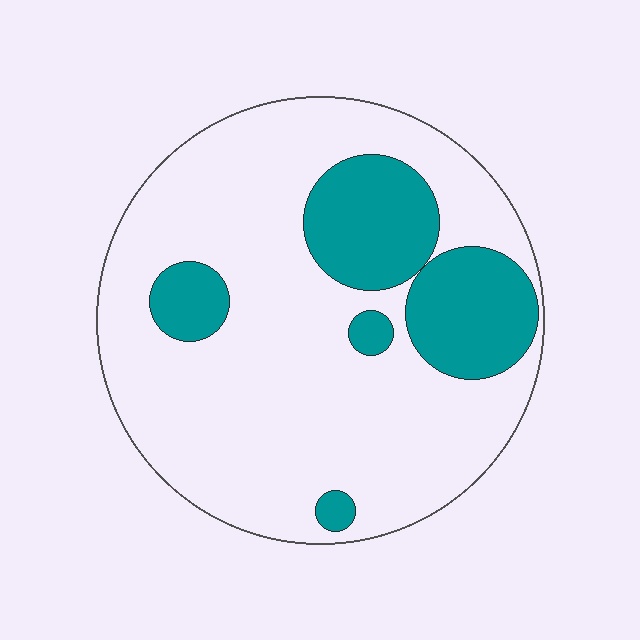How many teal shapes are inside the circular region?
5.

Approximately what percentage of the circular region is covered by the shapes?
Approximately 25%.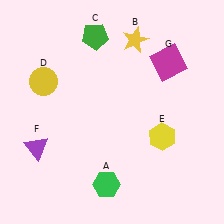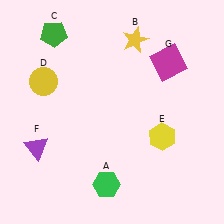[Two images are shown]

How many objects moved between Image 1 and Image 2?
1 object moved between the two images.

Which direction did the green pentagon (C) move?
The green pentagon (C) moved left.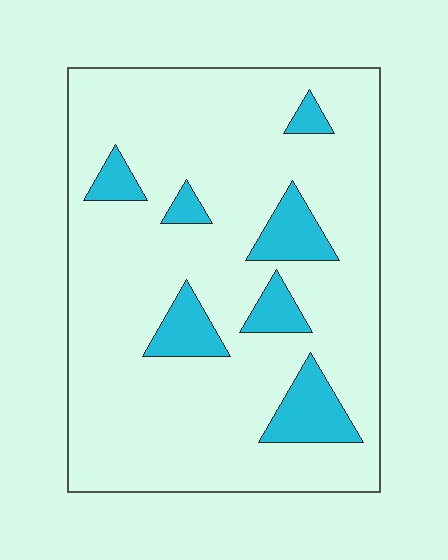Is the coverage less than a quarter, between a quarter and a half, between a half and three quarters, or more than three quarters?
Less than a quarter.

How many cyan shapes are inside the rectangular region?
7.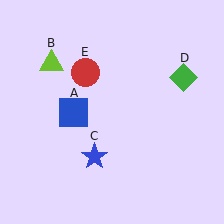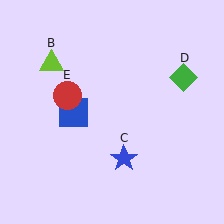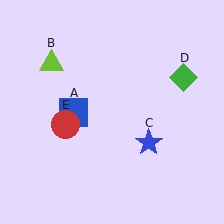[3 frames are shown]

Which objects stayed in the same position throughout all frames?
Blue square (object A) and lime triangle (object B) and green diamond (object D) remained stationary.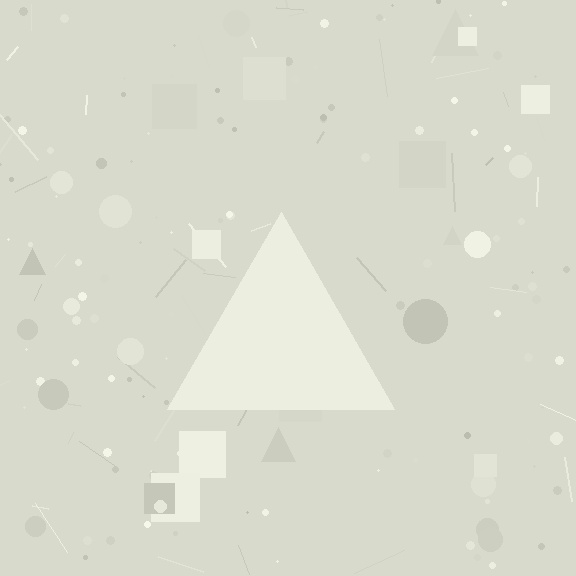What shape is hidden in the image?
A triangle is hidden in the image.